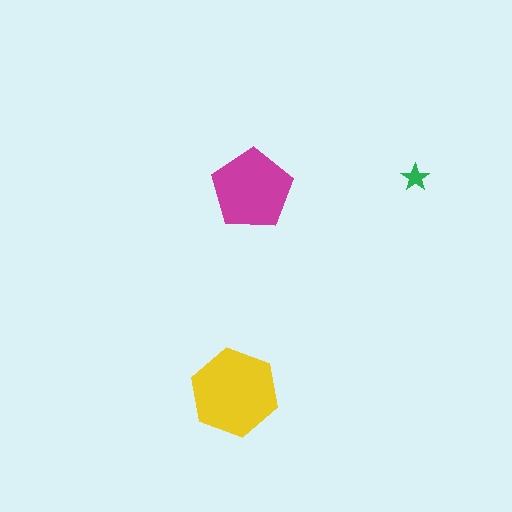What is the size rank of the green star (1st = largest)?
3rd.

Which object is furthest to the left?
The yellow hexagon is leftmost.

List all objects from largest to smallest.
The yellow hexagon, the magenta pentagon, the green star.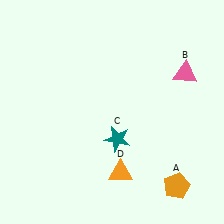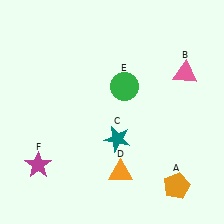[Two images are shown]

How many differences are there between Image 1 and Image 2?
There are 2 differences between the two images.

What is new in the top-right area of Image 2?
A green circle (E) was added in the top-right area of Image 2.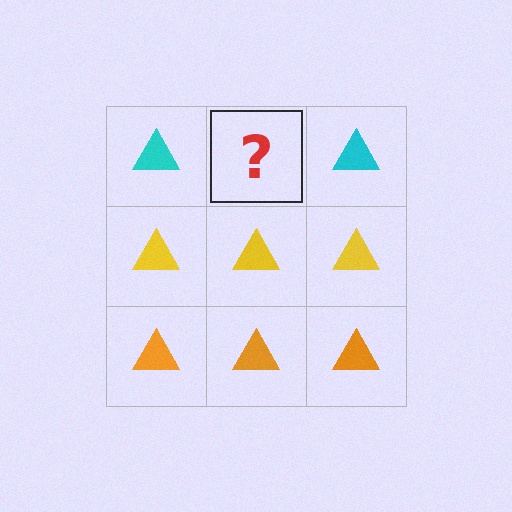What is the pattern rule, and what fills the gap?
The rule is that each row has a consistent color. The gap should be filled with a cyan triangle.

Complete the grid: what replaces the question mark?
The question mark should be replaced with a cyan triangle.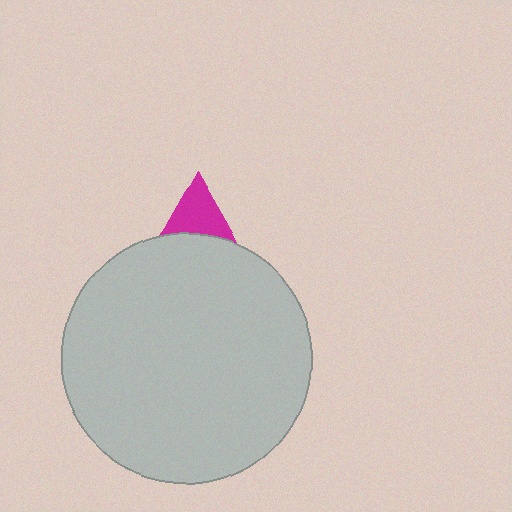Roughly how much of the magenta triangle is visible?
A small part of it is visible (roughly 31%).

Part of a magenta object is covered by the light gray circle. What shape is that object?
It is a triangle.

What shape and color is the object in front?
The object in front is a light gray circle.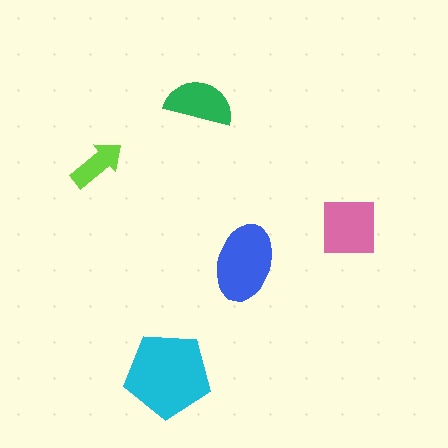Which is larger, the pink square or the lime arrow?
The pink square.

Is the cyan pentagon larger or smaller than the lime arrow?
Larger.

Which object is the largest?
The cyan pentagon.